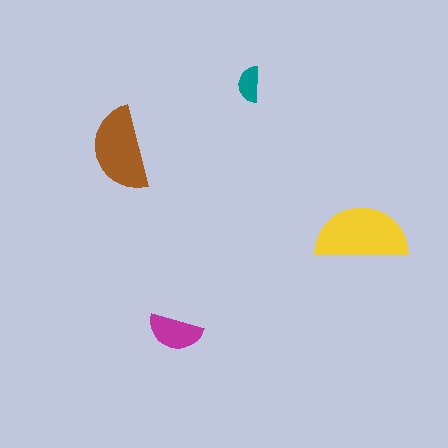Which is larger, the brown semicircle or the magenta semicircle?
The brown one.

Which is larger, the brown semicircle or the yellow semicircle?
The yellow one.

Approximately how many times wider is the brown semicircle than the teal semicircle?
About 2.5 times wider.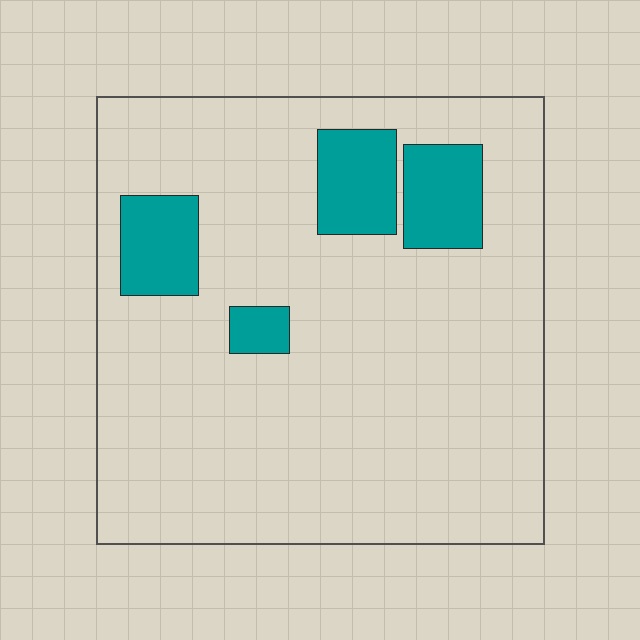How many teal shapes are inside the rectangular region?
4.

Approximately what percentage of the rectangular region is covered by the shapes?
Approximately 15%.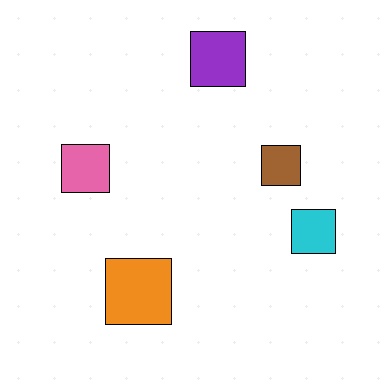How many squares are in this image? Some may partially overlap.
There are 5 squares.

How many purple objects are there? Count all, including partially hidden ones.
There is 1 purple object.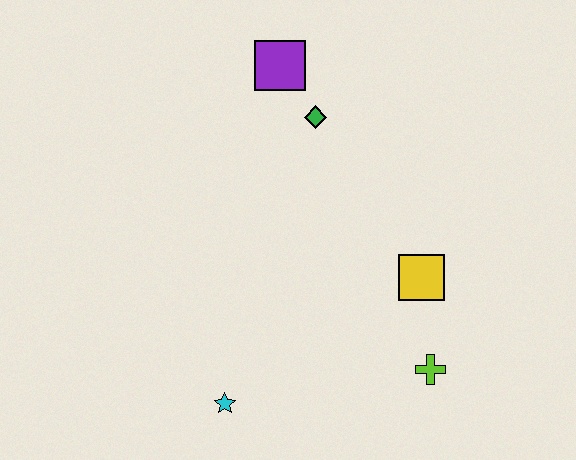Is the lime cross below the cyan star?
No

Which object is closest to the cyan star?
The lime cross is closest to the cyan star.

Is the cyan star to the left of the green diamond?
Yes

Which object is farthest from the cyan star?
The purple square is farthest from the cyan star.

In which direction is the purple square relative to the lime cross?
The purple square is above the lime cross.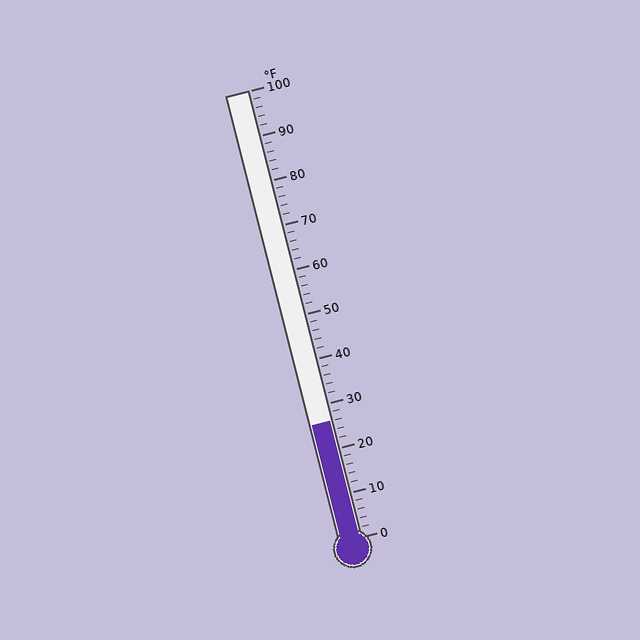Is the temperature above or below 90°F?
The temperature is below 90°F.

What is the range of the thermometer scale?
The thermometer scale ranges from 0°F to 100°F.